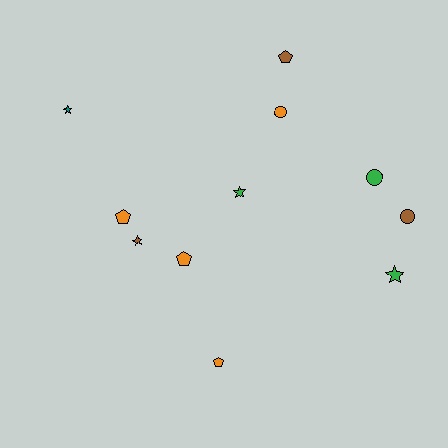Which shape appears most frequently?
Star, with 4 objects.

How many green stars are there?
There are 2 green stars.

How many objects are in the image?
There are 11 objects.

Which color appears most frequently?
Orange, with 4 objects.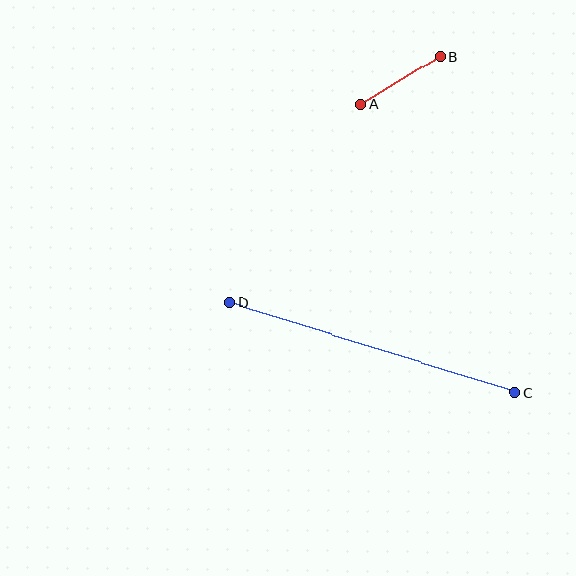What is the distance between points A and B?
The distance is approximately 92 pixels.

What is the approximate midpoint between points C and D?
The midpoint is at approximately (372, 347) pixels.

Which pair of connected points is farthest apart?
Points C and D are farthest apart.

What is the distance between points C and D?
The distance is approximately 299 pixels.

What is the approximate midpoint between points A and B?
The midpoint is at approximately (400, 80) pixels.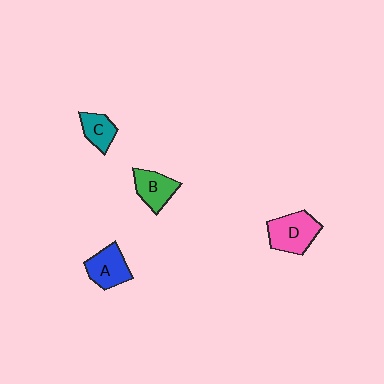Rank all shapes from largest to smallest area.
From largest to smallest: D (pink), A (blue), B (green), C (teal).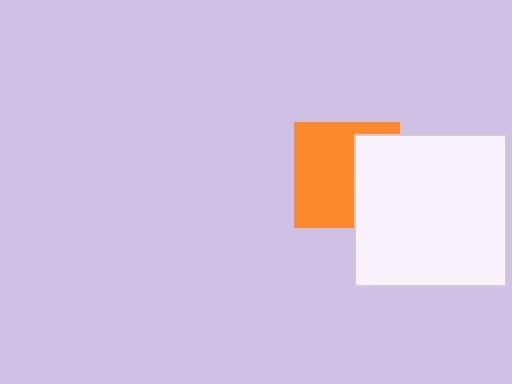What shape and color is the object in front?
The object in front is a white square.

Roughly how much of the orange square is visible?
About half of it is visible (roughly 62%).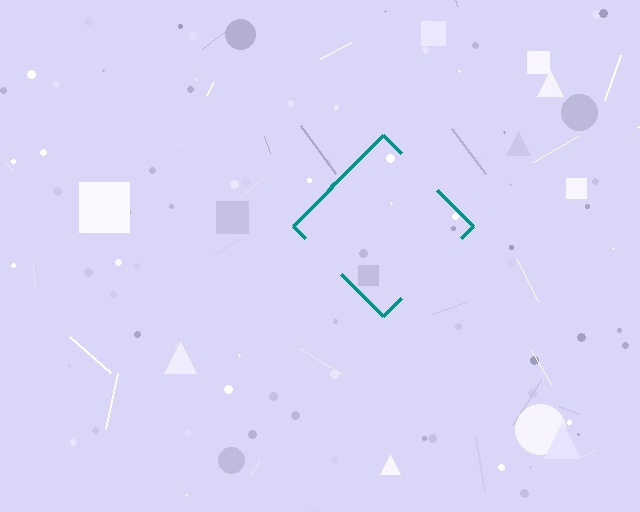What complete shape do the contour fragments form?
The contour fragments form a diamond.